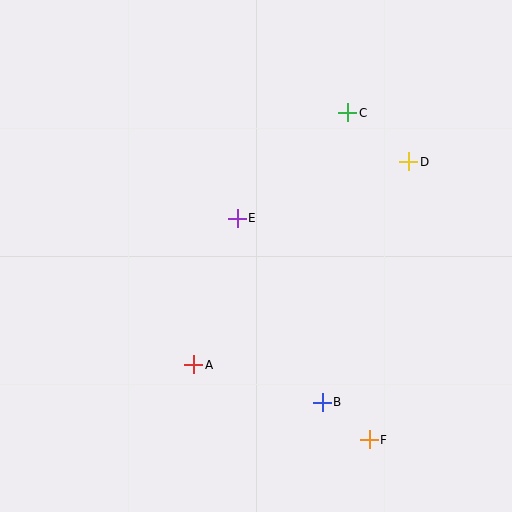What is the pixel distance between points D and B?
The distance between D and B is 256 pixels.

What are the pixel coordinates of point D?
Point D is at (409, 162).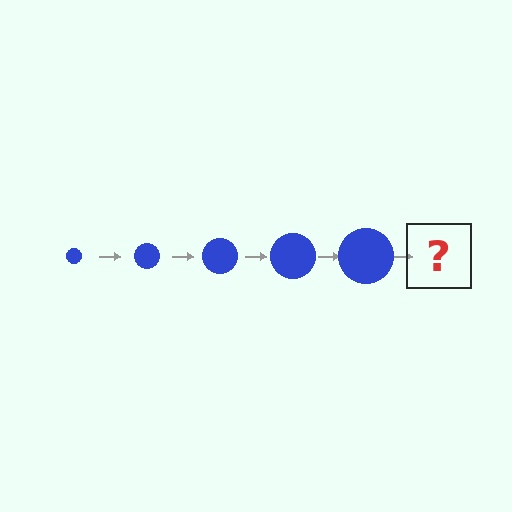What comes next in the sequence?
The next element should be a blue circle, larger than the previous one.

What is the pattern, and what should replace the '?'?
The pattern is that the circle gets progressively larger each step. The '?' should be a blue circle, larger than the previous one.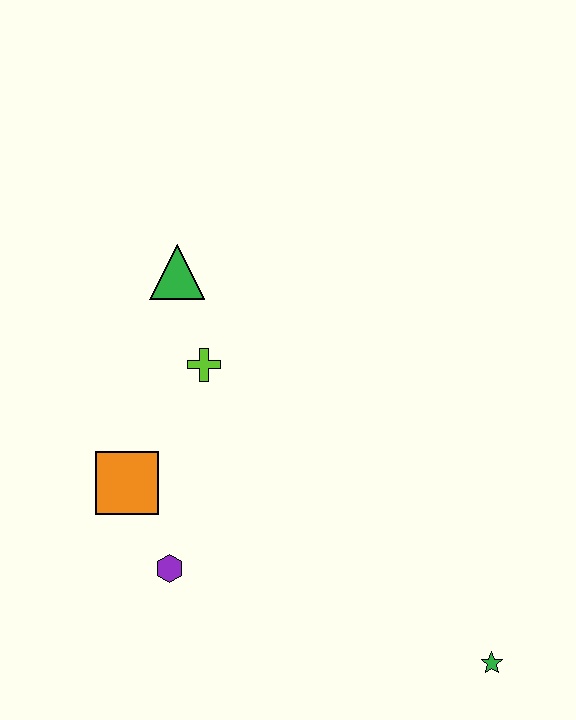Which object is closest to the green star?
The purple hexagon is closest to the green star.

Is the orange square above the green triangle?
No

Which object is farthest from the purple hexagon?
The green star is farthest from the purple hexagon.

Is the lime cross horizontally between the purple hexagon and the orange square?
No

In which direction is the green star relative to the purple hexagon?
The green star is to the right of the purple hexagon.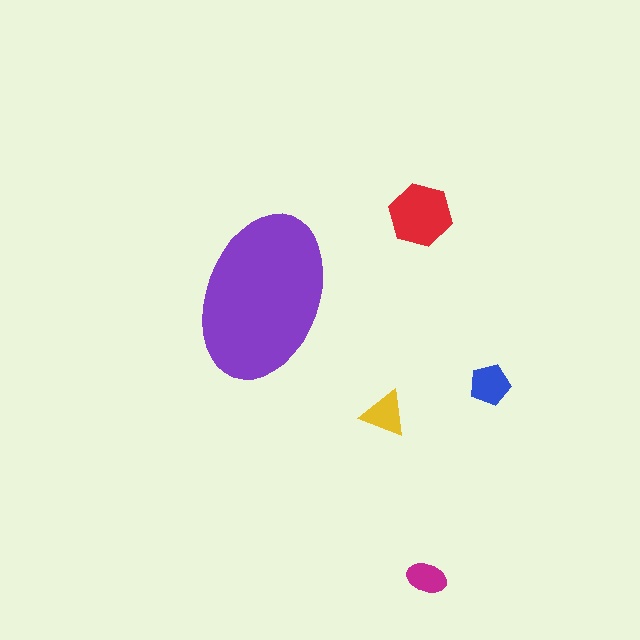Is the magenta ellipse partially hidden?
No, the magenta ellipse is fully visible.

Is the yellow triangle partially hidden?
No, the yellow triangle is fully visible.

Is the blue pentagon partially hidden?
No, the blue pentagon is fully visible.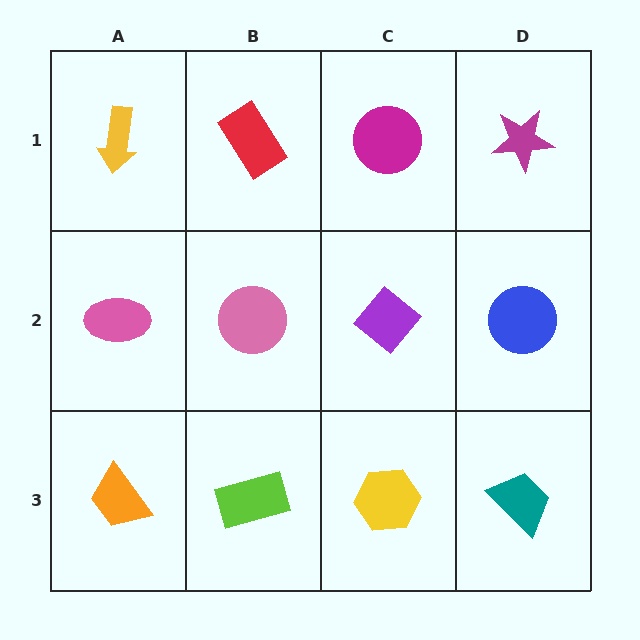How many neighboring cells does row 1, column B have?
3.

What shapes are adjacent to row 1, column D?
A blue circle (row 2, column D), a magenta circle (row 1, column C).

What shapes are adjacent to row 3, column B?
A pink circle (row 2, column B), an orange trapezoid (row 3, column A), a yellow hexagon (row 3, column C).